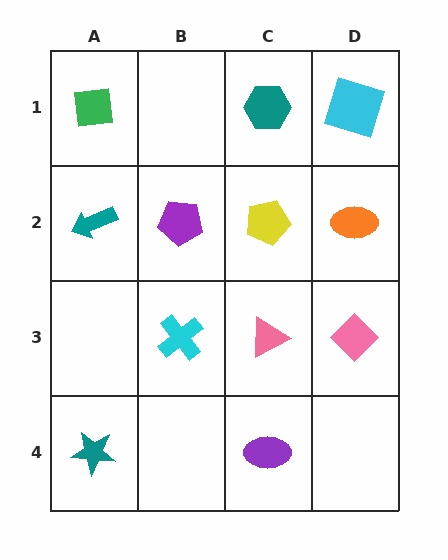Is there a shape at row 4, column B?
No, that cell is empty.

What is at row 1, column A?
A green square.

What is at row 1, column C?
A teal hexagon.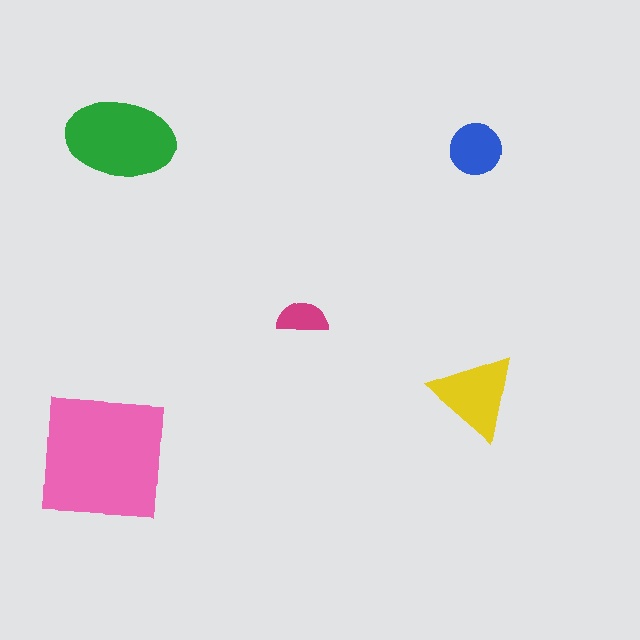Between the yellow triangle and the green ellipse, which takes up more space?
The green ellipse.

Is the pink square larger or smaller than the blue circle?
Larger.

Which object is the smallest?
The magenta semicircle.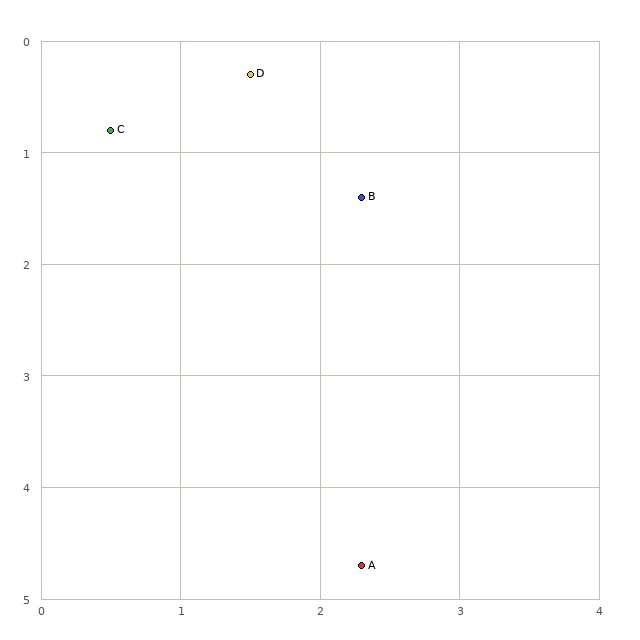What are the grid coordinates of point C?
Point C is at approximately (0.5, 0.8).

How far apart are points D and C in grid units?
Points D and C are about 1.1 grid units apart.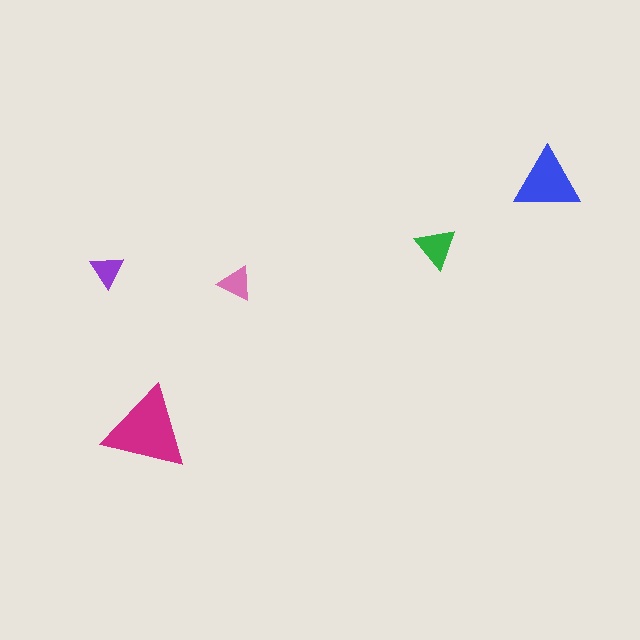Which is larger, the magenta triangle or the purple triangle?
The magenta one.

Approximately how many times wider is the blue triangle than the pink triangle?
About 2 times wider.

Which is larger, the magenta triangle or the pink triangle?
The magenta one.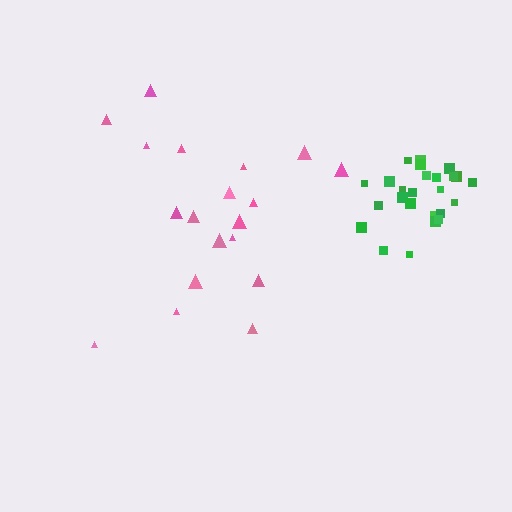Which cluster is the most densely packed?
Green.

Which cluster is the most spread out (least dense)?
Pink.